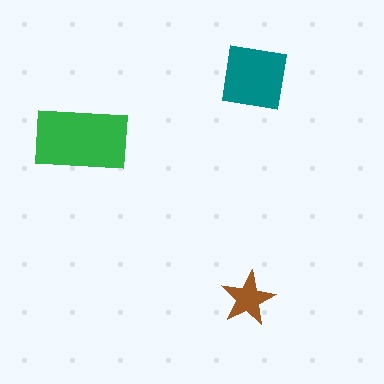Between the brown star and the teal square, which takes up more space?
The teal square.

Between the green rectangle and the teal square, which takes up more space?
The green rectangle.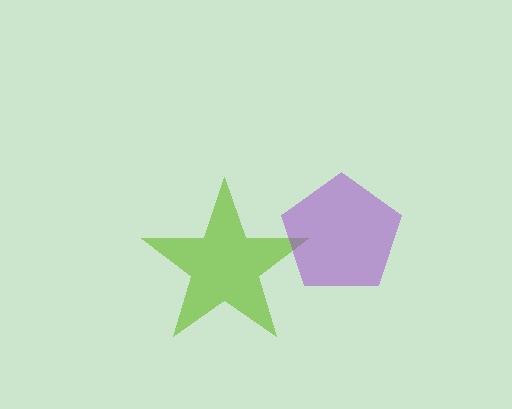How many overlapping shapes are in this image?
There are 2 overlapping shapes in the image.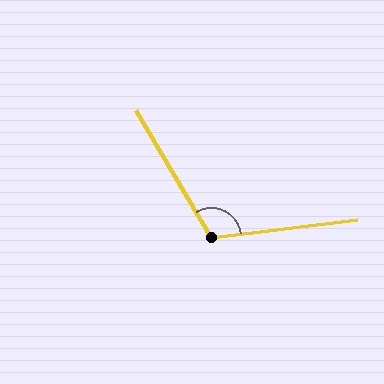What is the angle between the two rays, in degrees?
Approximately 113 degrees.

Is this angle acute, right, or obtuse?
It is obtuse.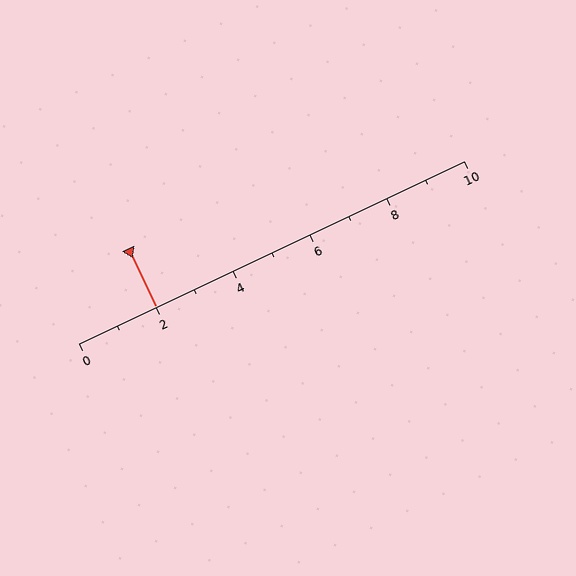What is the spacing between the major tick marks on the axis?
The major ticks are spaced 2 apart.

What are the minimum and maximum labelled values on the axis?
The axis runs from 0 to 10.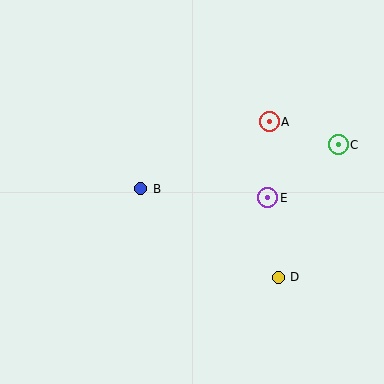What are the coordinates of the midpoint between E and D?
The midpoint between E and D is at (273, 238).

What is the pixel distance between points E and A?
The distance between E and A is 76 pixels.